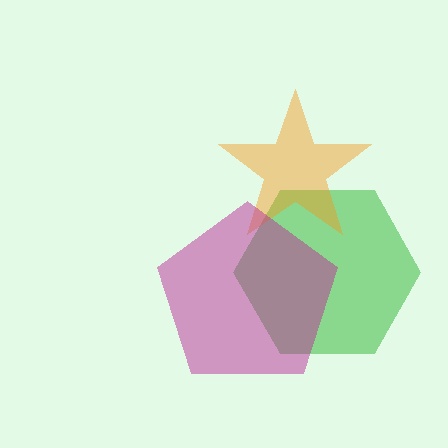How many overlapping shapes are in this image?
There are 3 overlapping shapes in the image.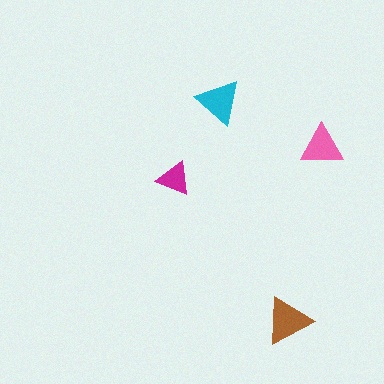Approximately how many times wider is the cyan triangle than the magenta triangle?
About 1.5 times wider.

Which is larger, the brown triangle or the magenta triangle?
The brown one.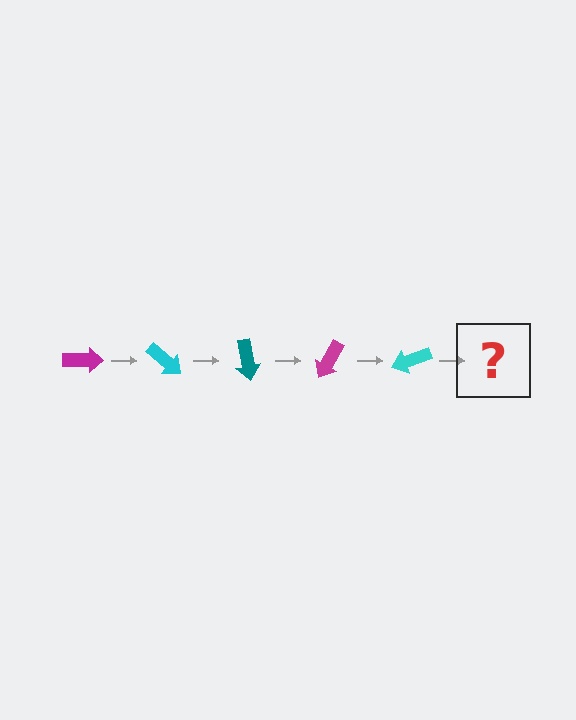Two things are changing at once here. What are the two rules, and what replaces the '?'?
The two rules are that it rotates 40 degrees each step and the color cycles through magenta, cyan, and teal. The '?' should be a teal arrow, rotated 200 degrees from the start.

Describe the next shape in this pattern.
It should be a teal arrow, rotated 200 degrees from the start.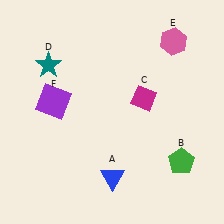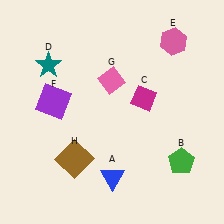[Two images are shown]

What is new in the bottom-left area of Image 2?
A brown square (H) was added in the bottom-left area of Image 2.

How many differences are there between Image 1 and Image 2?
There are 2 differences between the two images.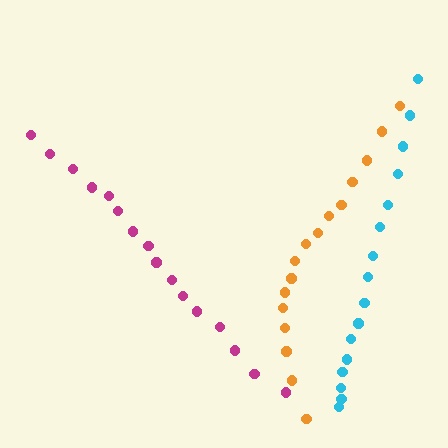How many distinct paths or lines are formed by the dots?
There are 3 distinct paths.